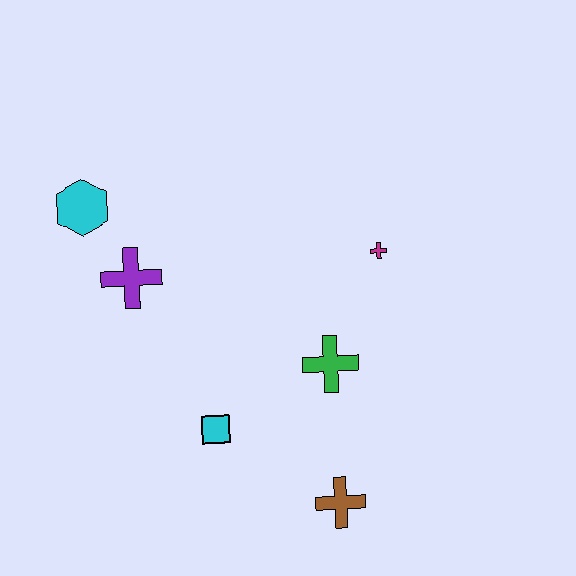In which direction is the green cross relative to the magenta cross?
The green cross is below the magenta cross.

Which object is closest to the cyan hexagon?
The purple cross is closest to the cyan hexagon.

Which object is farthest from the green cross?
The cyan hexagon is farthest from the green cross.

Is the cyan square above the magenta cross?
No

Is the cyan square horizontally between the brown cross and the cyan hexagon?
Yes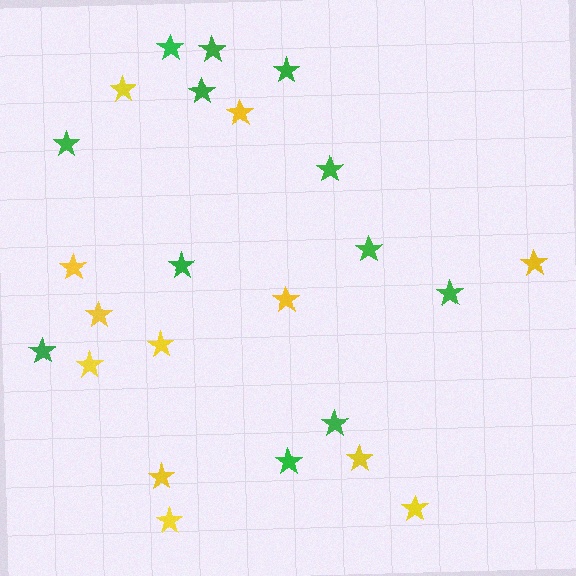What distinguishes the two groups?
There are 2 groups: one group of yellow stars (12) and one group of green stars (12).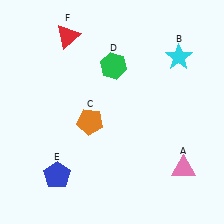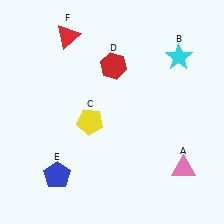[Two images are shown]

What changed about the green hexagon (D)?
In Image 1, D is green. In Image 2, it changed to red.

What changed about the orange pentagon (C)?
In Image 1, C is orange. In Image 2, it changed to yellow.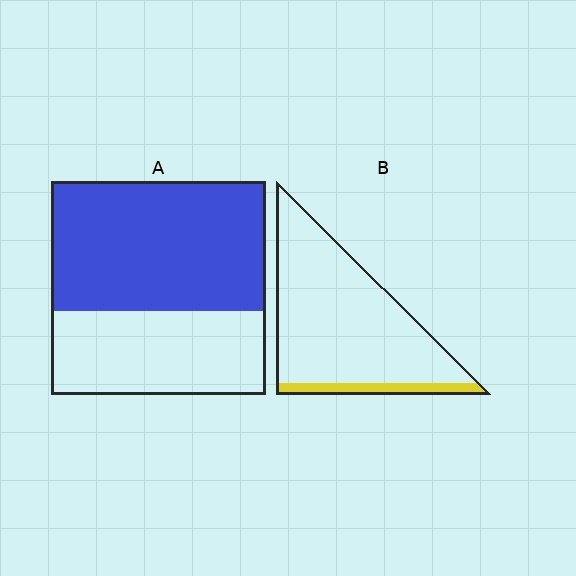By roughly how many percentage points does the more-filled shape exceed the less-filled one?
By roughly 50 percentage points (A over B).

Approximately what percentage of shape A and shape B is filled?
A is approximately 60% and B is approximately 10%.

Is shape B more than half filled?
No.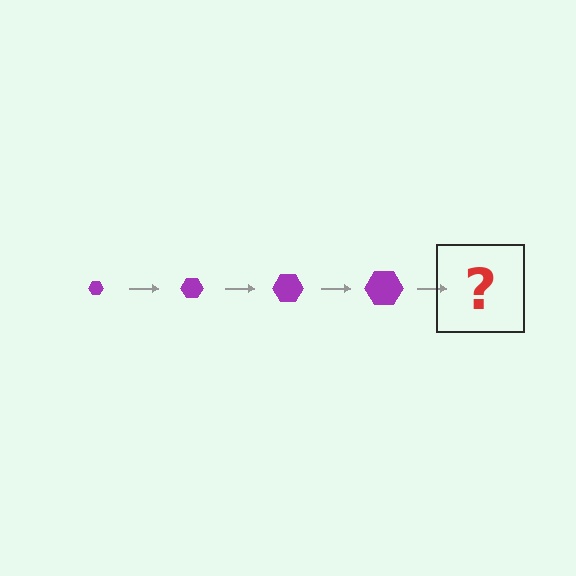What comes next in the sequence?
The next element should be a purple hexagon, larger than the previous one.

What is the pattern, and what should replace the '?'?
The pattern is that the hexagon gets progressively larger each step. The '?' should be a purple hexagon, larger than the previous one.